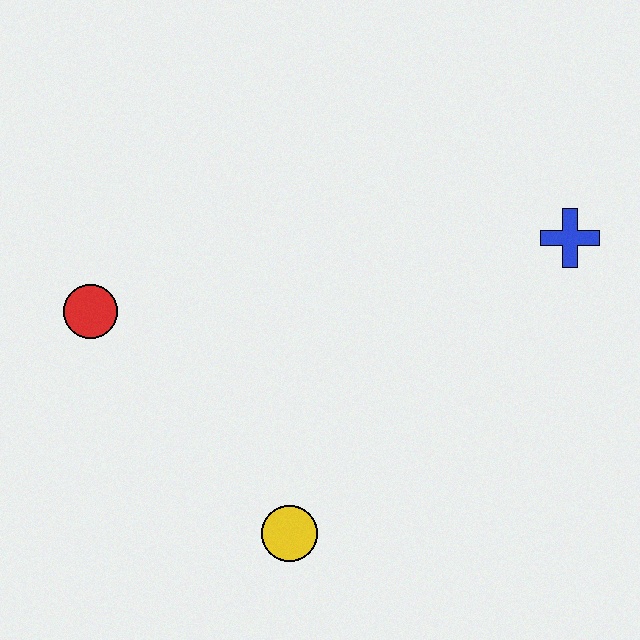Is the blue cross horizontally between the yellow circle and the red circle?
No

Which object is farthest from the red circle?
The blue cross is farthest from the red circle.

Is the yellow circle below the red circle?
Yes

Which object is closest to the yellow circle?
The red circle is closest to the yellow circle.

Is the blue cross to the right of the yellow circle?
Yes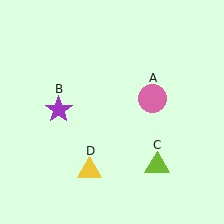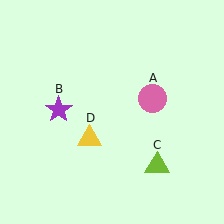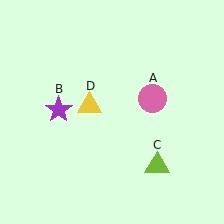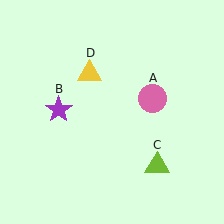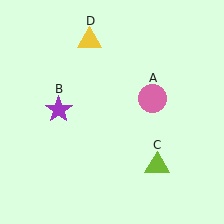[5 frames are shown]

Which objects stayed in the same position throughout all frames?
Pink circle (object A) and purple star (object B) and lime triangle (object C) remained stationary.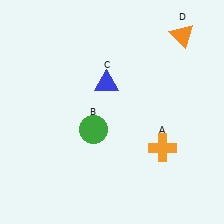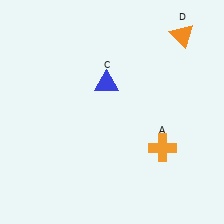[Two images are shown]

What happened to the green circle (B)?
The green circle (B) was removed in Image 2. It was in the bottom-left area of Image 1.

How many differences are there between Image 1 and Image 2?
There is 1 difference between the two images.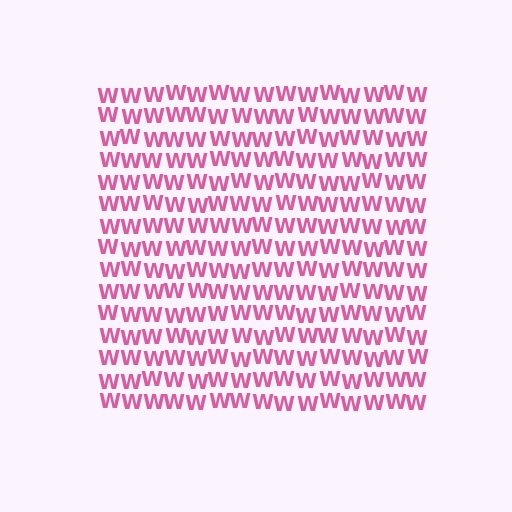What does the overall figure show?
The overall figure shows a square.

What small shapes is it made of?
It is made of small letter W's.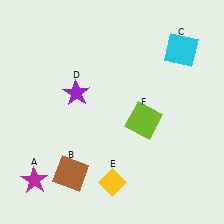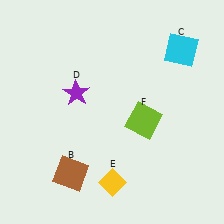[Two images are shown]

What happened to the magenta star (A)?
The magenta star (A) was removed in Image 2. It was in the bottom-left area of Image 1.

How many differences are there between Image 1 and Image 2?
There is 1 difference between the two images.